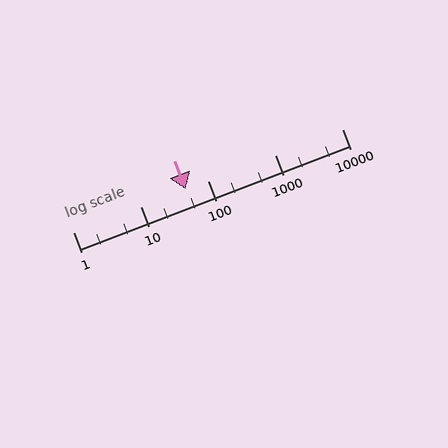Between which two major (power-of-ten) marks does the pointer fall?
The pointer is between 10 and 100.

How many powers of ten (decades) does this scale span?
The scale spans 4 decades, from 1 to 10000.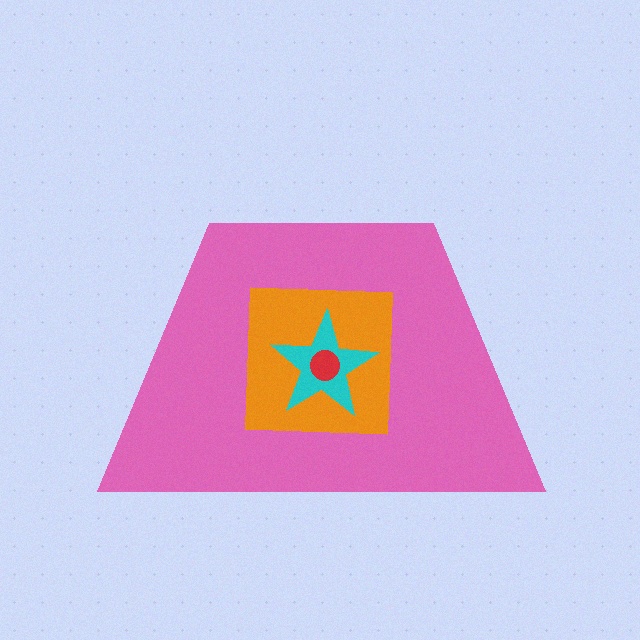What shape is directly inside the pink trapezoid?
The orange square.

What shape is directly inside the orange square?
The cyan star.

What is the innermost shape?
The red circle.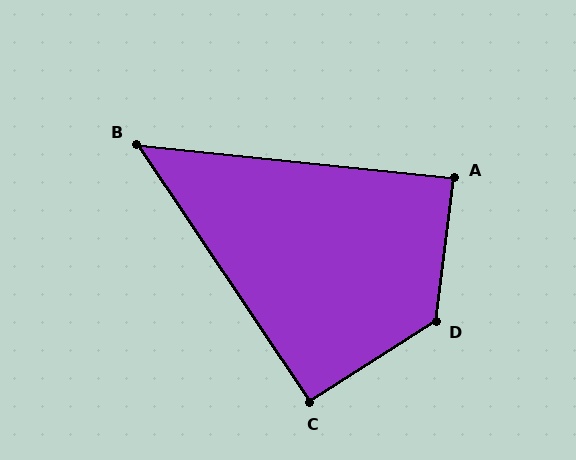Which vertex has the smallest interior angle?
B, at approximately 50 degrees.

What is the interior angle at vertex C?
Approximately 91 degrees (approximately right).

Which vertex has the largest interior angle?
D, at approximately 130 degrees.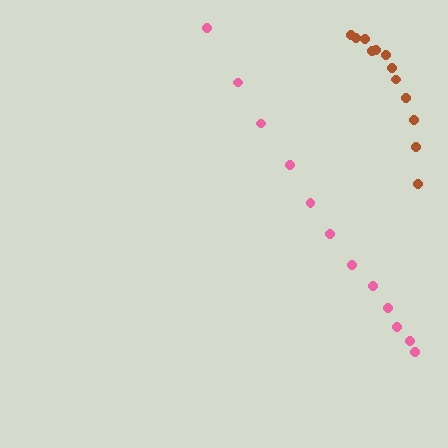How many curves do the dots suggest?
There are 2 distinct paths.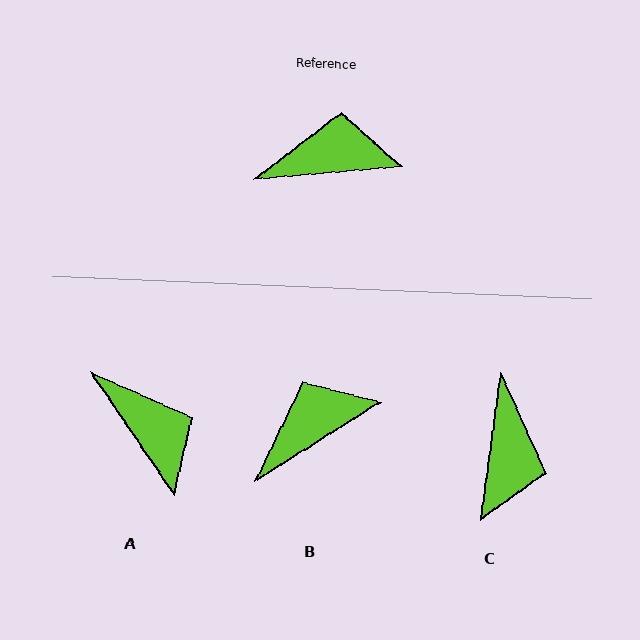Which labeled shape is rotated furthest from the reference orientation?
C, about 103 degrees away.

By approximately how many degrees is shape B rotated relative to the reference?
Approximately 27 degrees counter-clockwise.